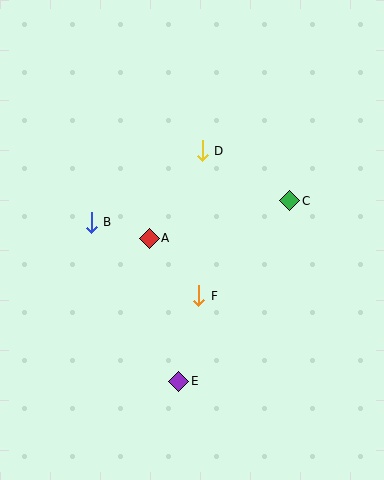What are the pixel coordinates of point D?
Point D is at (202, 151).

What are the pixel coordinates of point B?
Point B is at (91, 222).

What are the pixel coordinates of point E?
Point E is at (179, 381).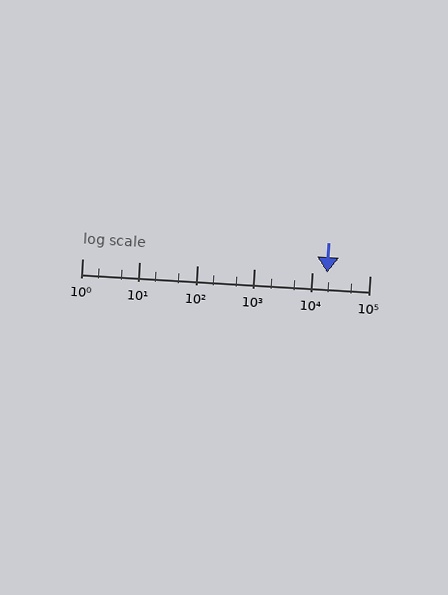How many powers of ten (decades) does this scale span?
The scale spans 5 decades, from 1 to 100000.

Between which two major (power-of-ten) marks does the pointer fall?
The pointer is between 10000 and 100000.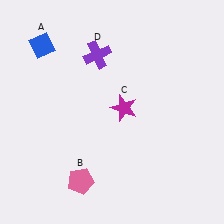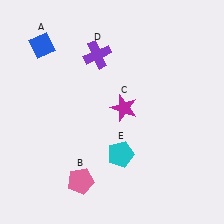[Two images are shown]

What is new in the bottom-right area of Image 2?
A cyan pentagon (E) was added in the bottom-right area of Image 2.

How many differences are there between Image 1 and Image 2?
There is 1 difference between the two images.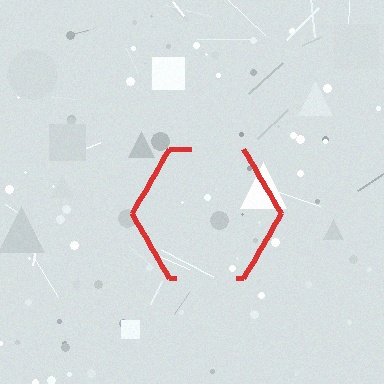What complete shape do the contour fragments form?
The contour fragments form a hexagon.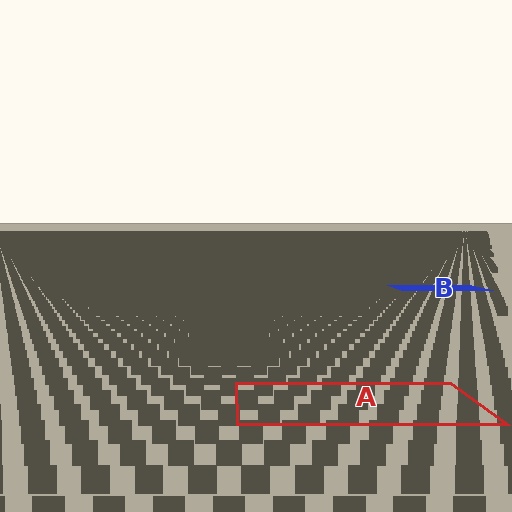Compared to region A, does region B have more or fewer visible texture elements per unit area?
Region B has more texture elements per unit area — they are packed more densely because it is farther away.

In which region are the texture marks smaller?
The texture marks are smaller in region B, because it is farther away.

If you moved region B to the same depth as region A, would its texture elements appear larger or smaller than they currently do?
They would appear larger. At a closer depth, the same texture elements are projected at a bigger on-screen size.